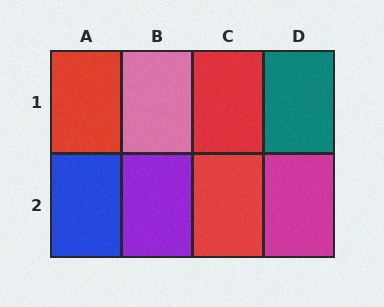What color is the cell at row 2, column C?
Red.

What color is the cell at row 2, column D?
Magenta.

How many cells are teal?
1 cell is teal.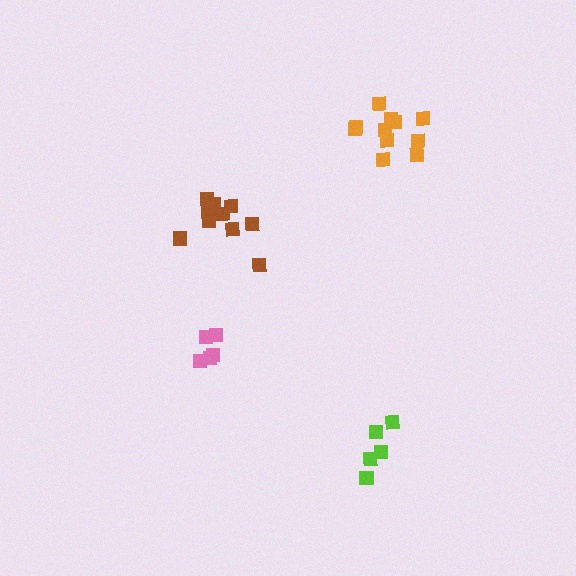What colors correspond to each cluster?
The clusters are colored: lime, pink, orange, brown.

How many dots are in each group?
Group 1: 5 dots, Group 2: 5 dots, Group 3: 11 dots, Group 4: 11 dots (32 total).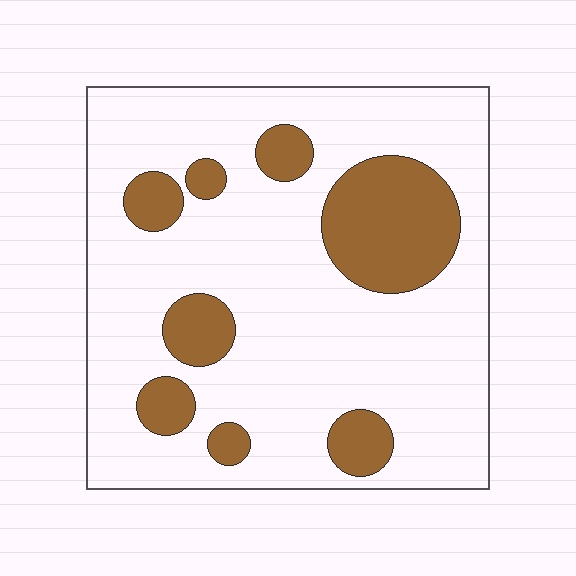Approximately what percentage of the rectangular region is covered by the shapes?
Approximately 20%.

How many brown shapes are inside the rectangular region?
8.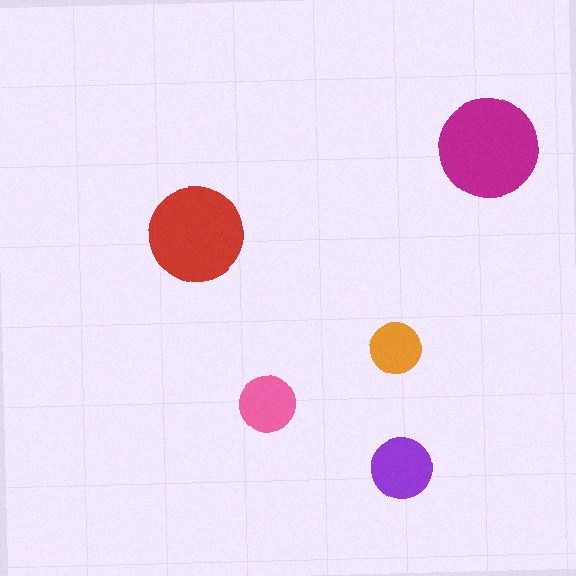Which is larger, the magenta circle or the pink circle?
The magenta one.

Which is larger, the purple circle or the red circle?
The red one.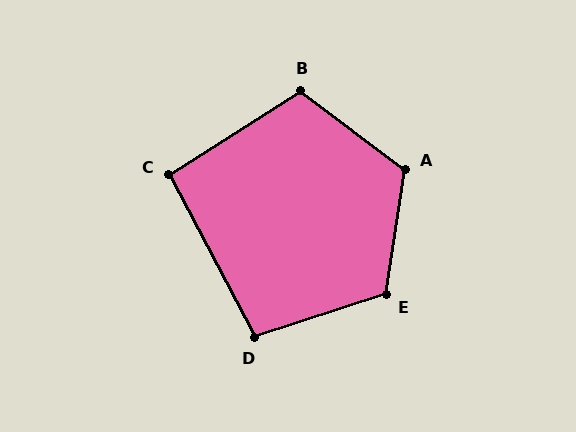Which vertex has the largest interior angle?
A, at approximately 119 degrees.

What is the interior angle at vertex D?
Approximately 100 degrees (obtuse).